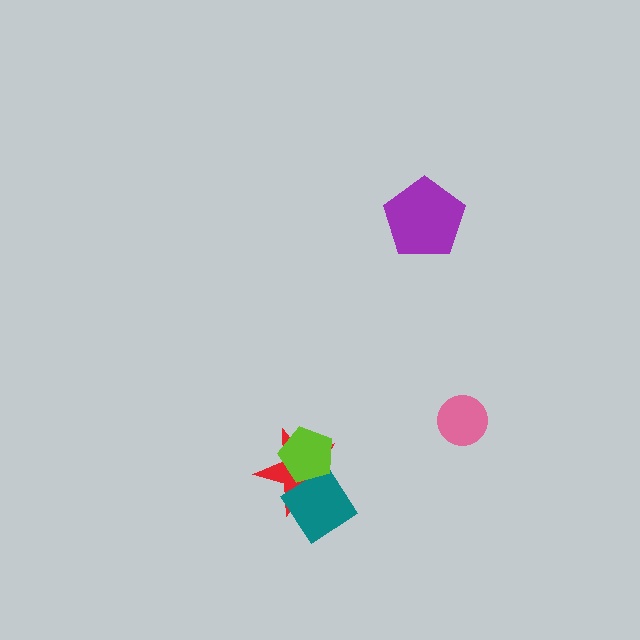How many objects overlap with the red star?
2 objects overlap with the red star.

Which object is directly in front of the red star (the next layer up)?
The teal diamond is directly in front of the red star.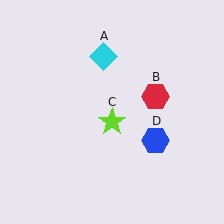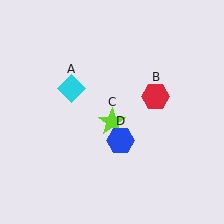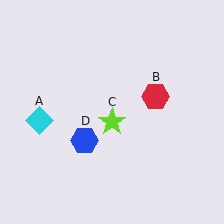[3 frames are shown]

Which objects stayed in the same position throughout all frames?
Red hexagon (object B) and lime star (object C) remained stationary.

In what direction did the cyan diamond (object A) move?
The cyan diamond (object A) moved down and to the left.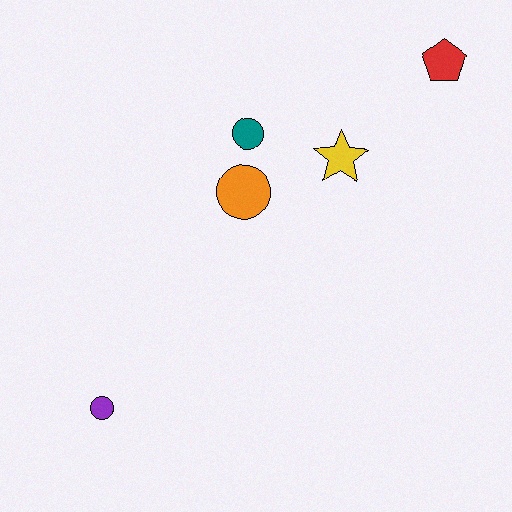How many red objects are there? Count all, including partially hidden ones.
There is 1 red object.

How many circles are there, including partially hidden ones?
There are 3 circles.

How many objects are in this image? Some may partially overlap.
There are 5 objects.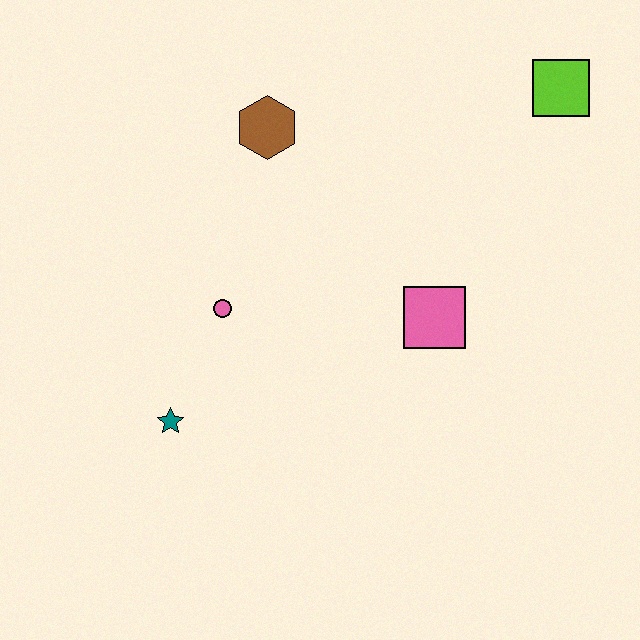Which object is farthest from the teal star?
The lime square is farthest from the teal star.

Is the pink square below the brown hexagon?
Yes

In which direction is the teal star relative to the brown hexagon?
The teal star is below the brown hexagon.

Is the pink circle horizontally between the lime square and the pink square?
No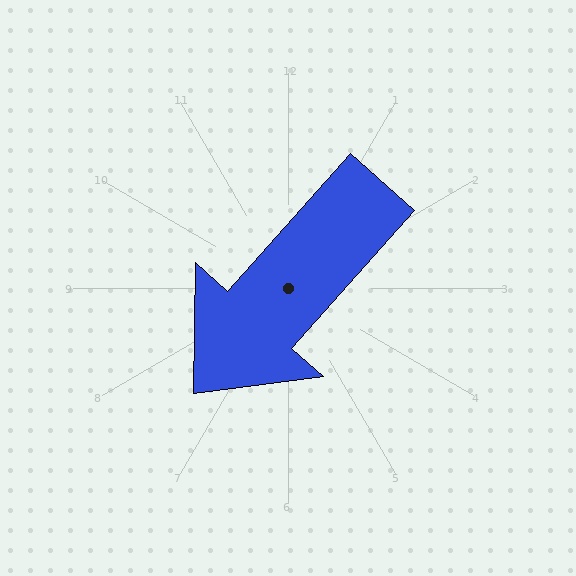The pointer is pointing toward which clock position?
Roughly 7 o'clock.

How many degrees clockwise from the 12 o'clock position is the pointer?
Approximately 222 degrees.